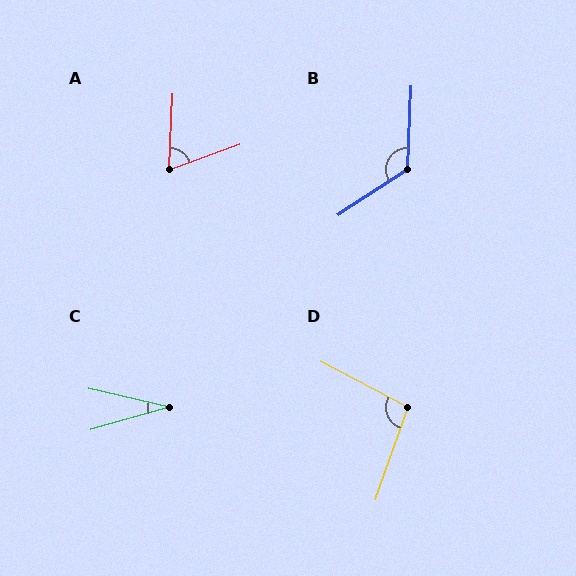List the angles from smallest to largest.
C (29°), A (68°), D (99°), B (126°).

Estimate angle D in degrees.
Approximately 99 degrees.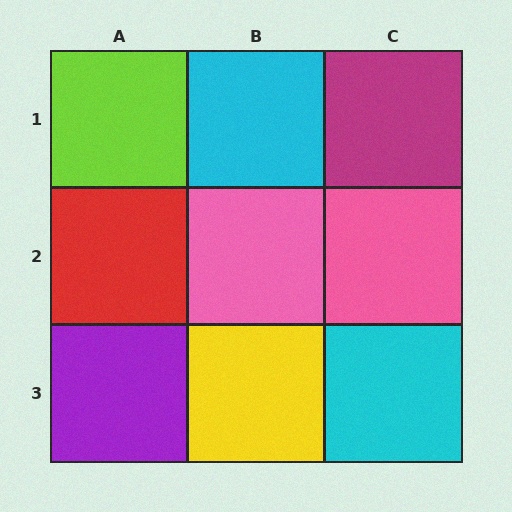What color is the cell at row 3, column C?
Cyan.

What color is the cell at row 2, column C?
Pink.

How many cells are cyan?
2 cells are cyan.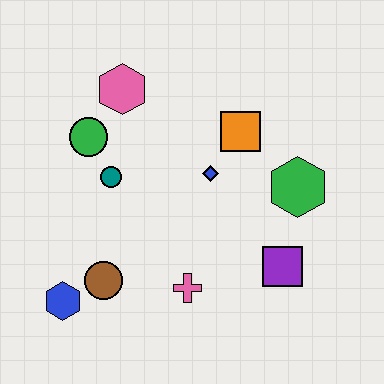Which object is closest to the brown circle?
The blue hexagon is closest to the brown circle.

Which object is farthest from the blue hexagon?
The green hexagon is farthest from the blue hexagon.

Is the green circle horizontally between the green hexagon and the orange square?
No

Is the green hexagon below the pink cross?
No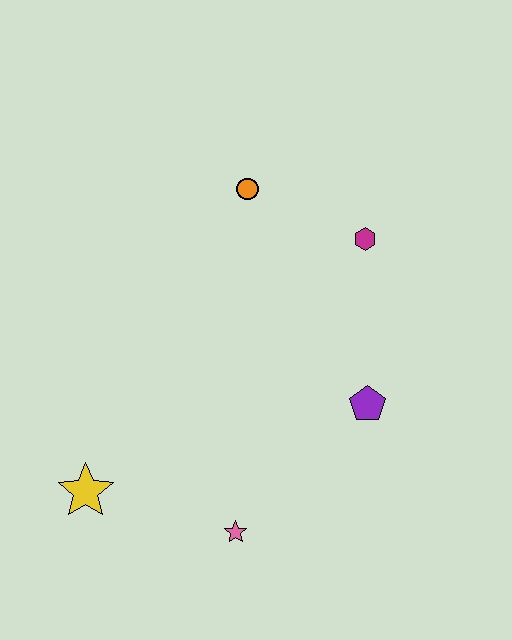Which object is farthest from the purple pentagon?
The yellow star is farthest from the purple pentagon.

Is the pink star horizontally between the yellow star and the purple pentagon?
Yes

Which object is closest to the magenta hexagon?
The orange circle is closest to the magenta hexagon.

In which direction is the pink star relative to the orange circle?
The pink star is below the orange circle.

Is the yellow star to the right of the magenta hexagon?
No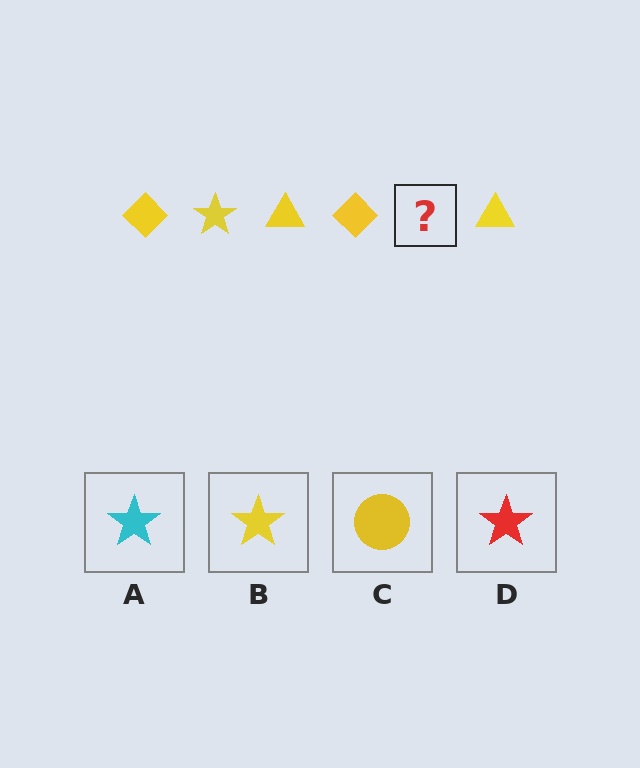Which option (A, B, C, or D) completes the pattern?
B.